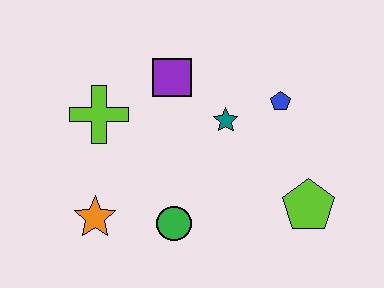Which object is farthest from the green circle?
The blue pentagon is farthest from the green circle.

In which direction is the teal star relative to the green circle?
The teal star is above the green circle.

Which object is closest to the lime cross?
The purple square is closest to the lime cross.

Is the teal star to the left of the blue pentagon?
Yes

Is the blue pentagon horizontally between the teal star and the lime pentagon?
Yes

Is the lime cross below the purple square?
Yes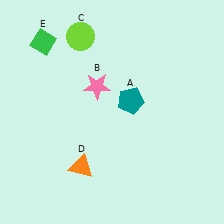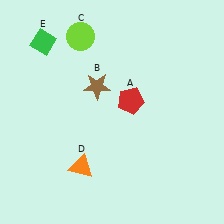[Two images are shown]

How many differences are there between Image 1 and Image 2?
There are 2 differences between the two images.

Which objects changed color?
A changed from teal to red. B changed from pink to brown.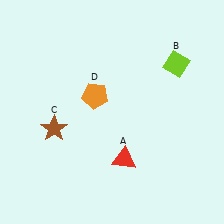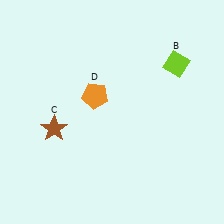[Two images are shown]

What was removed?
The red triangle (A) was removed in Image 2.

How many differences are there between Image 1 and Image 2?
There is 1 difference between the two images.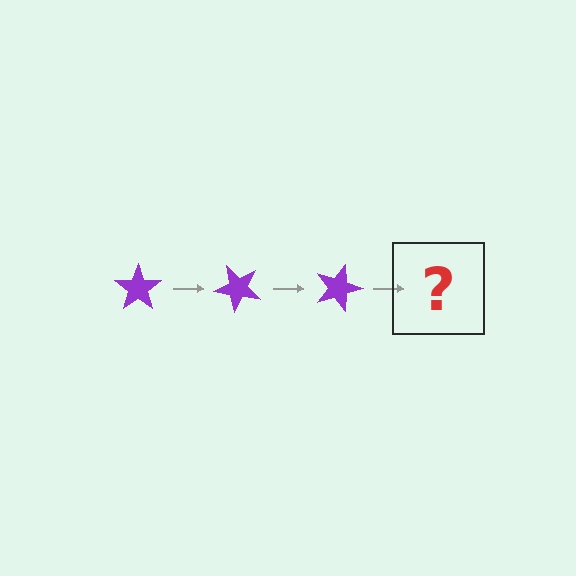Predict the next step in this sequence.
The next step is a purple star rotated 135 degrees.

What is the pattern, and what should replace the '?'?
The pattern is that the star rotates 45 degrees each step. The '?' should be a purple star rotated 135 degrees.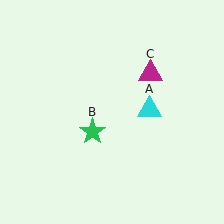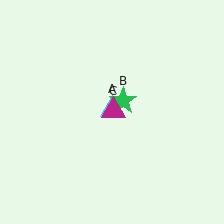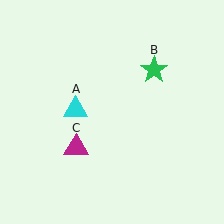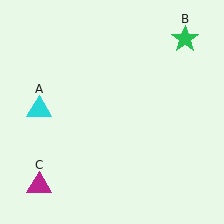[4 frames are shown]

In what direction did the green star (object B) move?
The green star (object B) moved up and to the right.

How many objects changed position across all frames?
3 objects changed position: cyan triangle (object A), green star (object B), magenta triangle (object C).